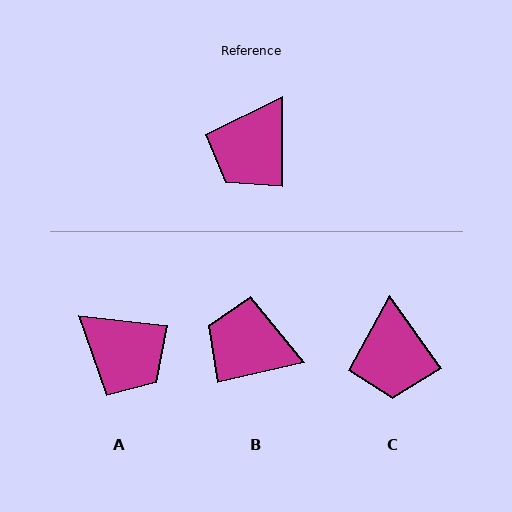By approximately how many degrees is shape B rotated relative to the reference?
Approximately 77 degrees clockwise.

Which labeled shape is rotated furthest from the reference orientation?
A, about 83 degrees away.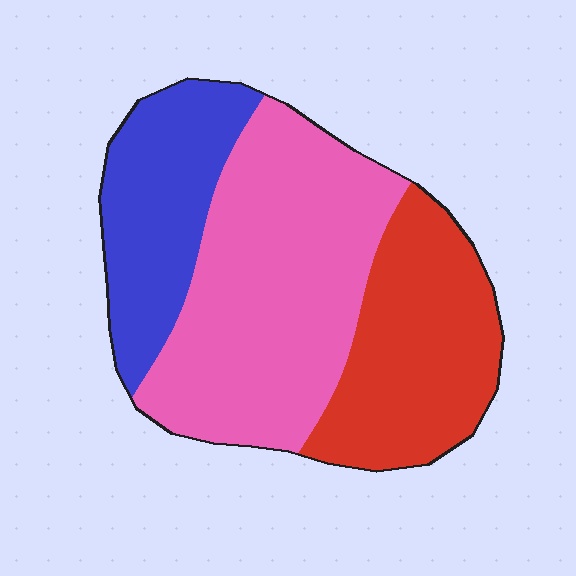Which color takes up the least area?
Blue, at roughly 25%.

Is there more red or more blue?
Red.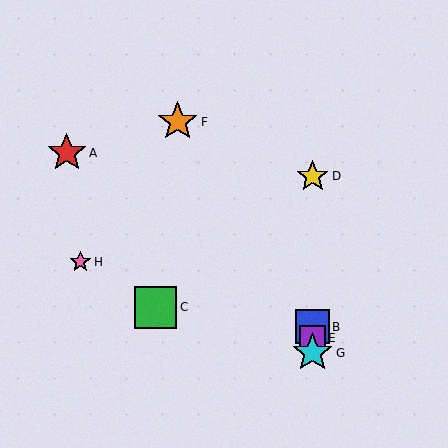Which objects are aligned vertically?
Objects B, D, E, G are aligned vertically.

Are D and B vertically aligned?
Yes, both are at x≈313.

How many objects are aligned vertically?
4 objects (B, D, E, G) are aligned vertically.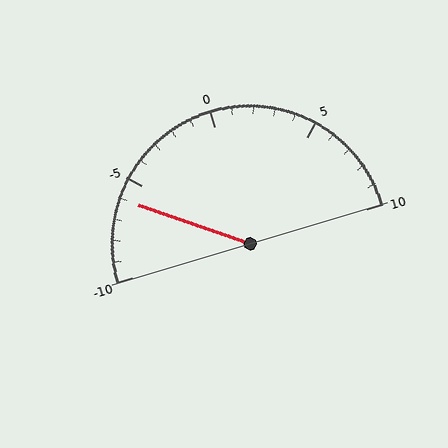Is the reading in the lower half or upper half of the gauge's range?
The reading is in the lower half of the range (-10 to 10).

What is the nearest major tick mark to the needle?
The nearest major tick mark is -5.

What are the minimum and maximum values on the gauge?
The gauge ranges from -10 to 10.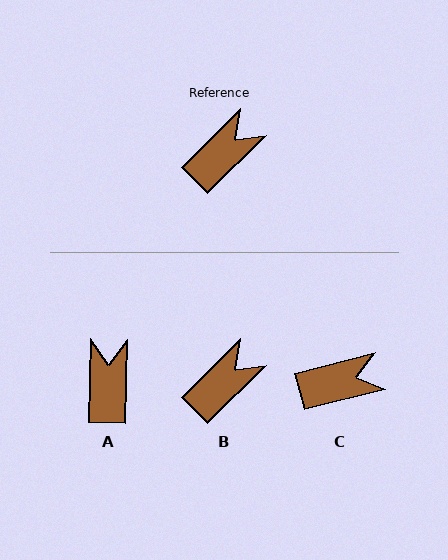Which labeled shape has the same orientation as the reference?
B.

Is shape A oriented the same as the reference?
No, it is off by about 44 degrees.